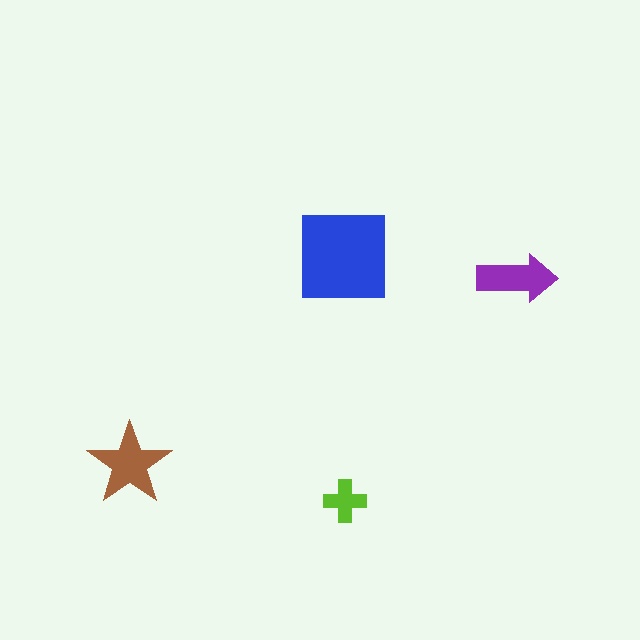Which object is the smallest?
The lime cross.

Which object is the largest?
The blue square.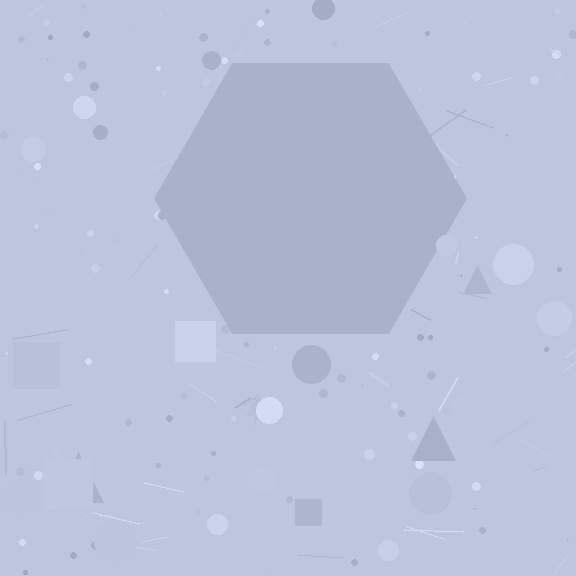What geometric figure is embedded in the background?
A hexagon is embedded in the background.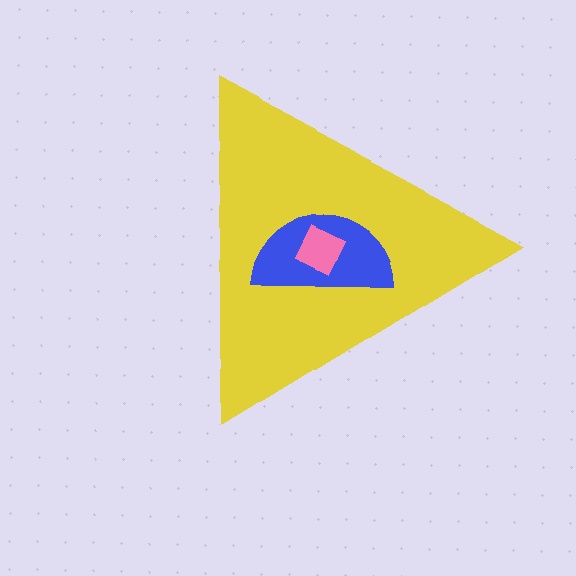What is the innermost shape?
The pink square.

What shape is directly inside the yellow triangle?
The blue semicircle.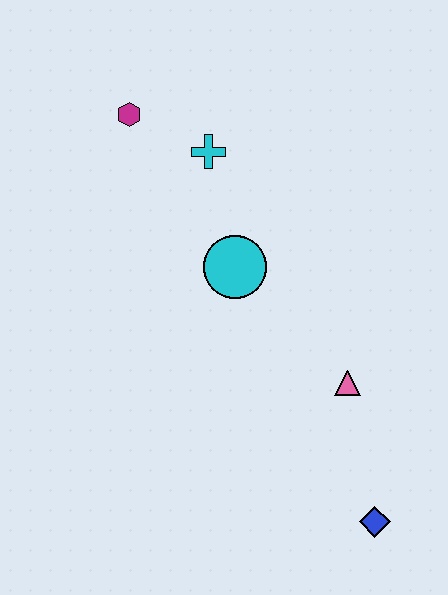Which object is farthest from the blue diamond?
The magenta hexagon is farthest from the blue diamond.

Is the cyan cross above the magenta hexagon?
No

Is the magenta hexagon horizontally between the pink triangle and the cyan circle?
No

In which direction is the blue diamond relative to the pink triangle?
The blue diamond is below the pink triangle.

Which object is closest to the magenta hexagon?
The cyan cross is closest to the magenta hexagon.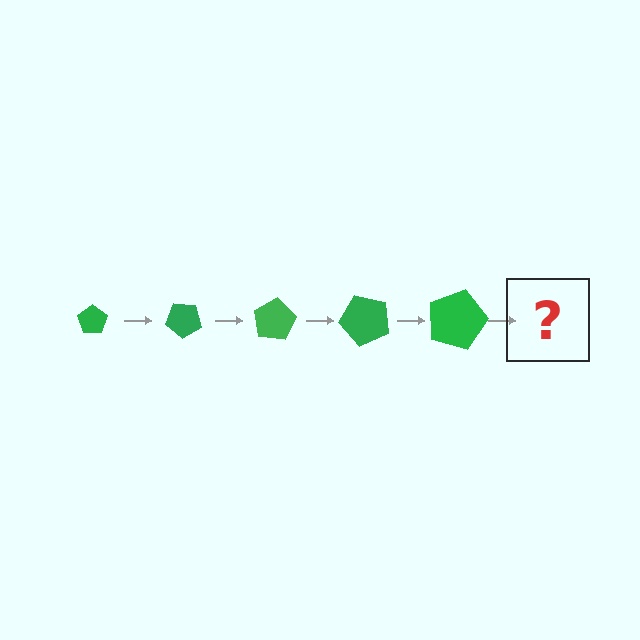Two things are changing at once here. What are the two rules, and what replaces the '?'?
The two rules are that the pentagon grows larger each step and it rotates 40 degrees each step. The '?' should be a pentagon, larger than the previous one and rotated 200 degrees from the start.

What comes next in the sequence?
The next element should be a pentagon, larger than the previous one and rotated 200 degrees from the start.